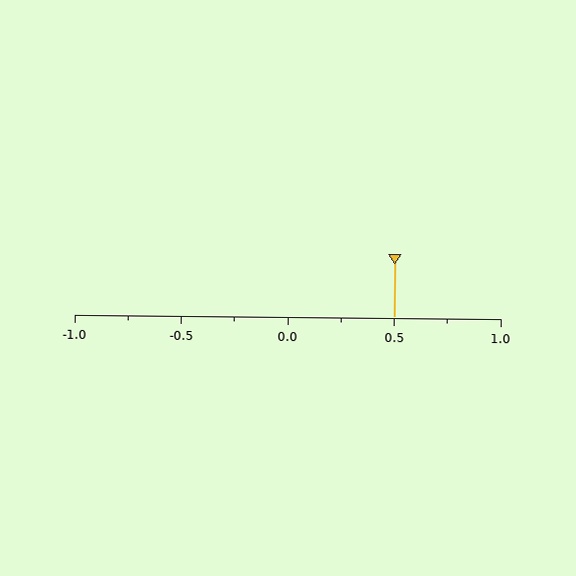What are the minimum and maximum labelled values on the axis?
The axis runs from -1.0 to 1.0.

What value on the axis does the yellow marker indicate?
The marker indicates approximately 0.5.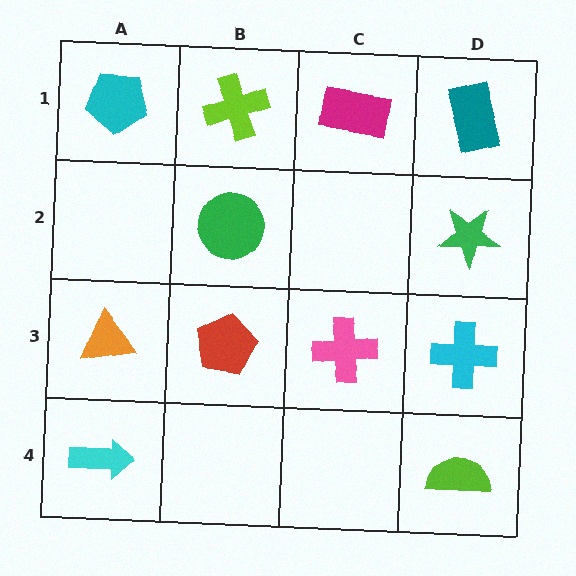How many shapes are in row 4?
2 shapes.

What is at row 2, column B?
A green circle.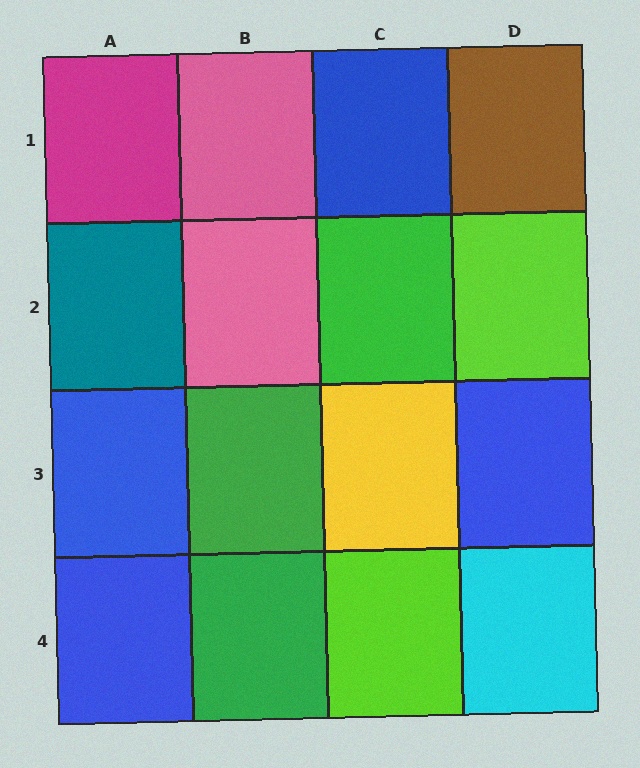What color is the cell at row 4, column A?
Blue.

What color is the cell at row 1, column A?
Magenta.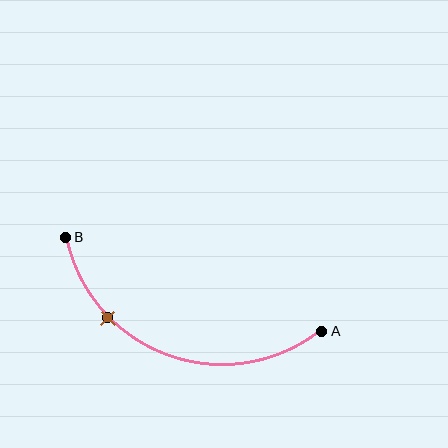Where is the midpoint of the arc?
The arc midpoint is the point on the curve farthest from the straight line joining A and B. It sits below that line.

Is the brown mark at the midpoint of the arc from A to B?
No. The brown mark lies on the arc but is closer to endpoint B. The arc midpoint would be at the point on the curve equidistant along the arc from both A and B.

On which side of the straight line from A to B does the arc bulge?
The arc bulges below the straight line connecting A and B.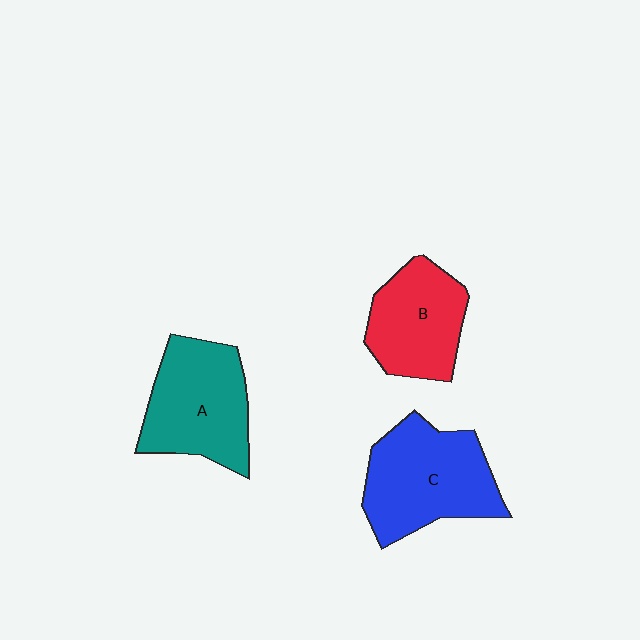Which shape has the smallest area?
Shape B (red).